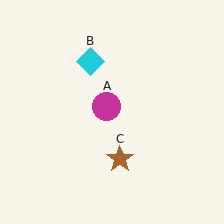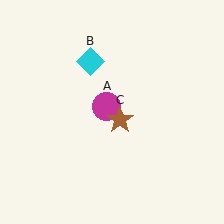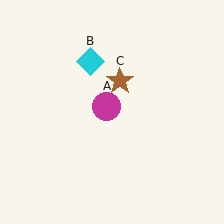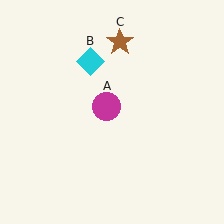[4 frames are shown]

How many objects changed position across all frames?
1 object changed position: brown star (object C).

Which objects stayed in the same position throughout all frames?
Magenta circle (object A) and cyan diamond (object B) remained stationary.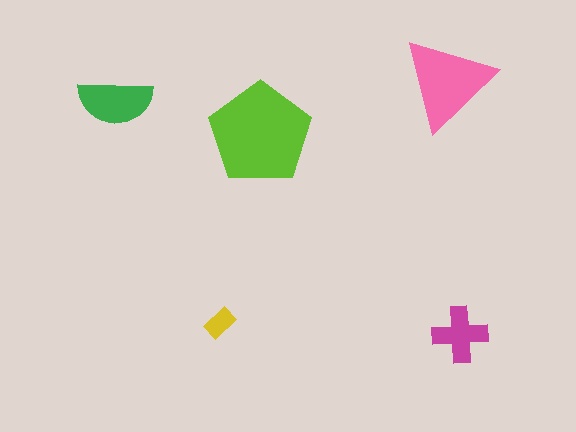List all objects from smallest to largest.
The yellow rectangle, the magenta cross, the green semicircle, the pink triangle, the lime pentagon.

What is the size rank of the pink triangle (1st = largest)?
2nd.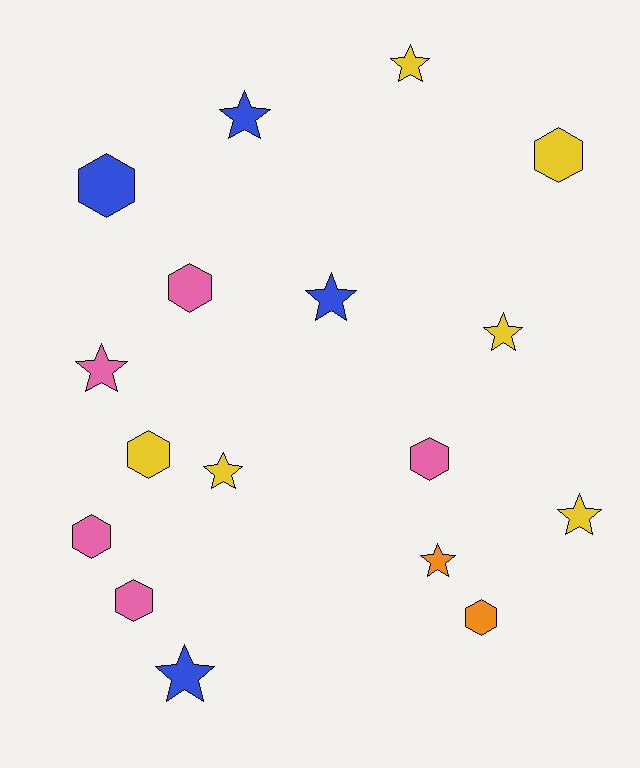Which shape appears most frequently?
Star, with 9 objects.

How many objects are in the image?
There are 17 objects.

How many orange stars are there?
There is 1 orange star.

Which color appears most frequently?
Yellow, with 6 objects.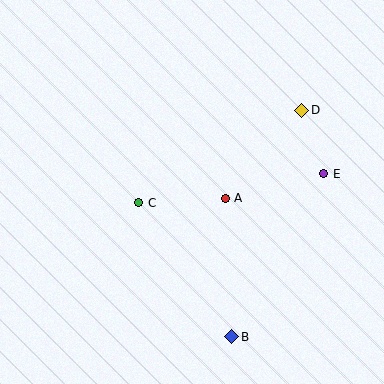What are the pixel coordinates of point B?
Point B is at (232, 337).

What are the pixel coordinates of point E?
Point E is at (324, 174).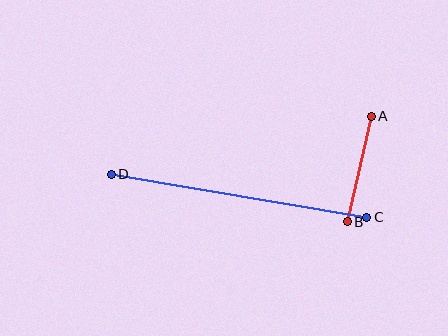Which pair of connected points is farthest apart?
Points C and D are farthest apart.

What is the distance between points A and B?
The distance is approximately 108 pixels.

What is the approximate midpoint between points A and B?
The midpoint is at approximately (359, 169) pixels.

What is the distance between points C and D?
The distance is approximately 259 pixels.